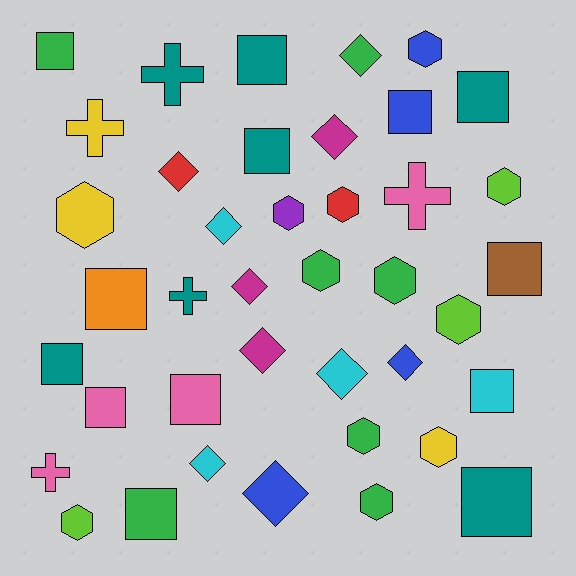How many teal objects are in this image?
There are 7 teal objects.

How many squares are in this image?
There are 13 squares.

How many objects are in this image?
There are 40 objects.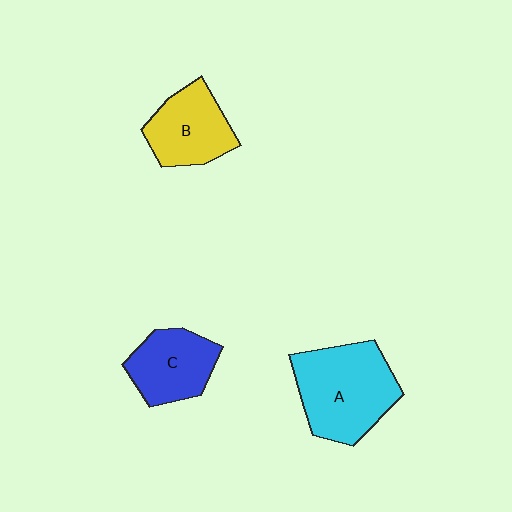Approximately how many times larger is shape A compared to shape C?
Approximately 1.5 times.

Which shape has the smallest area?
Shape C (blue).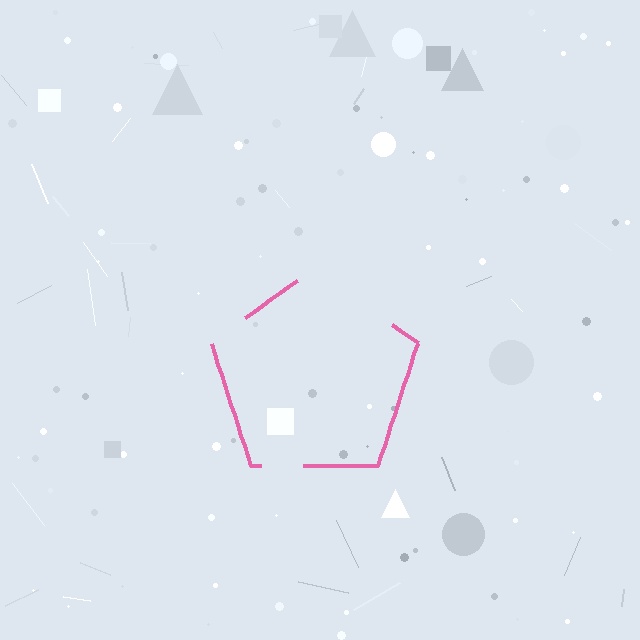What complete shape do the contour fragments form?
The contour fragments form a pentagon.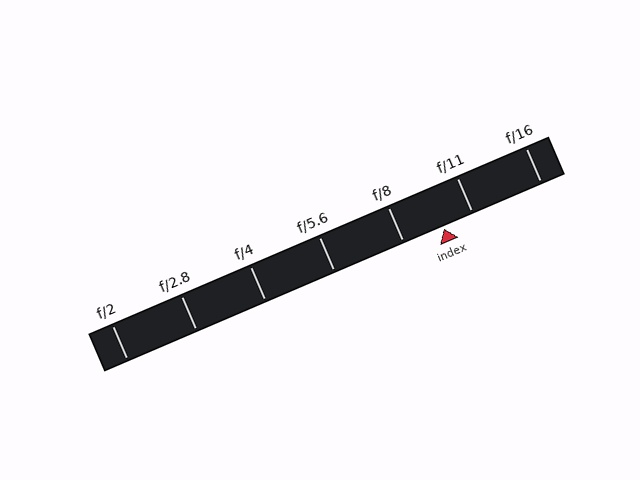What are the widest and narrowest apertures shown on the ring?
The widest aperture shown is f/2 and the narrowest is f/16.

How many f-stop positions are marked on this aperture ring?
There are 7 f-stop positions marked.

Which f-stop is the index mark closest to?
The index mark is closest to f/11.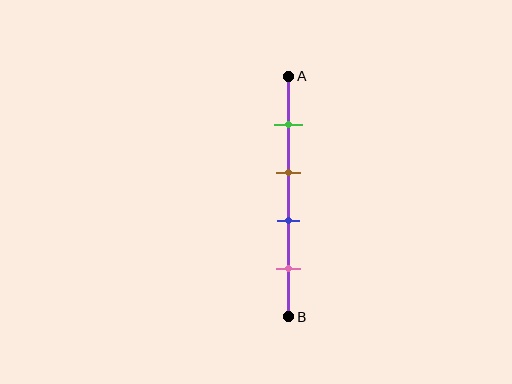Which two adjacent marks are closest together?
The brown and blue marks are the closest adjacent pair.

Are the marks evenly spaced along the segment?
Yes, the marks are approximately evenly spaced.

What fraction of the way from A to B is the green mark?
The green mark is approximately 20% (0.2) of the way from A to B.